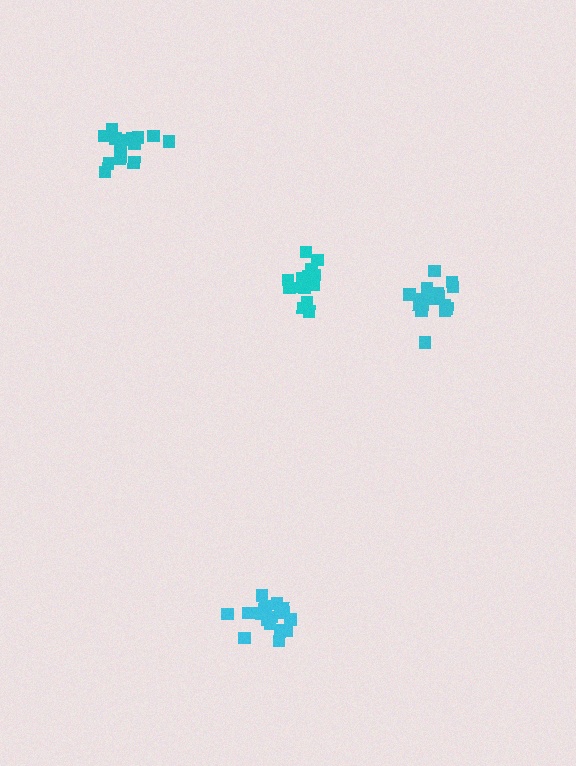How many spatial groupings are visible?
There are 4 spatial groupings.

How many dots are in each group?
Group 1: 14 dots, Group 2: 17 dots, Group 3: 15 dots, Group 4: 19 dots (65 total).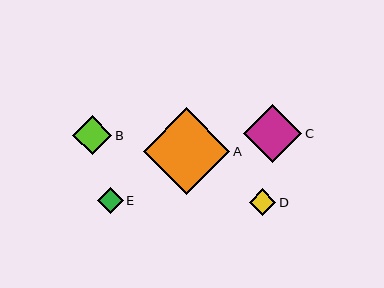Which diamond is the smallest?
Diamond E is the smallest with a size of approximately 26 pixels.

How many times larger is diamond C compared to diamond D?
Diamond C is approximately 2.2 times the size of diamond D.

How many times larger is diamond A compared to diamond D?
Diamond A is approximately 3.3 times the size of diamond D.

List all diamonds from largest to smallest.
From largest to smallest: A, C, B, D, E.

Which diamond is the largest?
Diamond A is the largest with a size of approximately 87 pixels.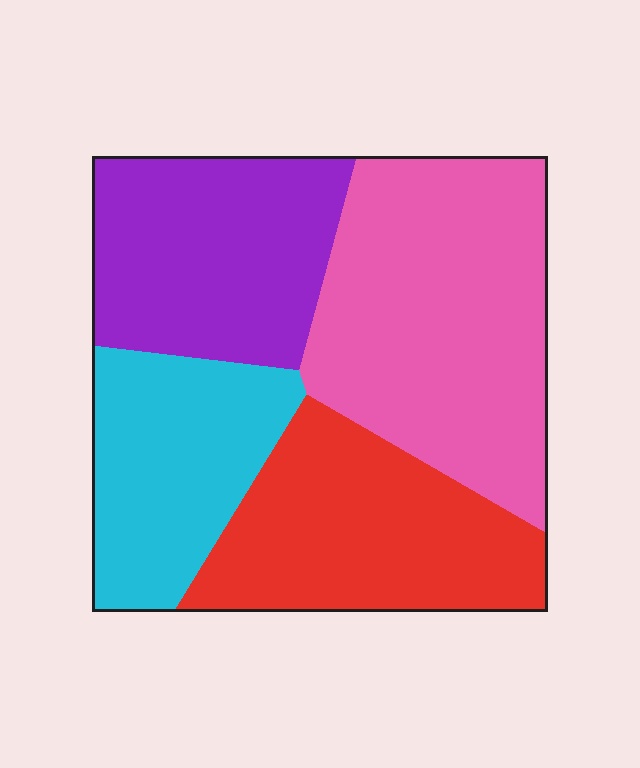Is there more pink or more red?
Pink.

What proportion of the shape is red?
Red takes up about one quarter (1/4) of the shape.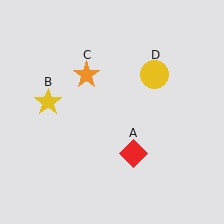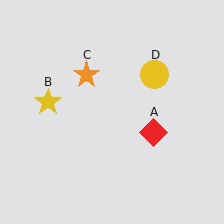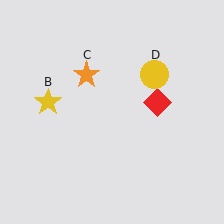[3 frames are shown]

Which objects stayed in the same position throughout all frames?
Yellow star (object B) and orange star (object C) and yellow circle (object D) remained stationary.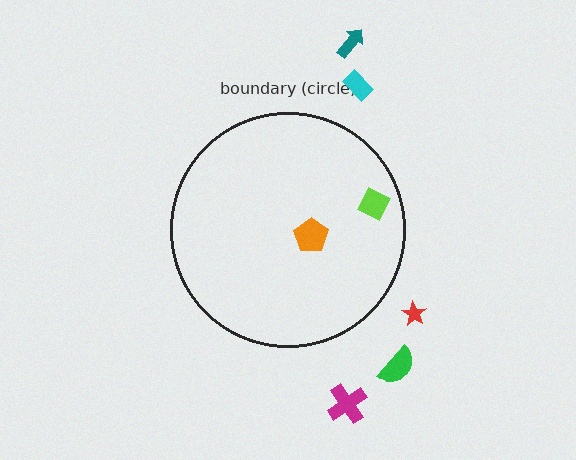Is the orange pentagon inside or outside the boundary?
Inside.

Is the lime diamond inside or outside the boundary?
Inside.